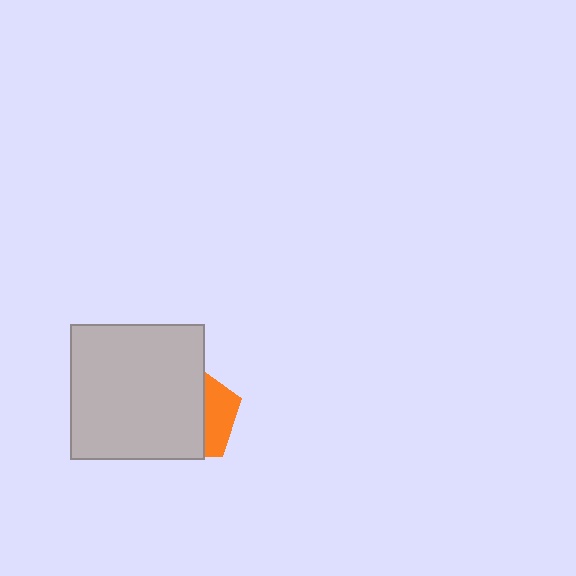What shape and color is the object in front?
The object in front is a light gray square.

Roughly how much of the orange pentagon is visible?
A small part of it is visible (roughly 31%).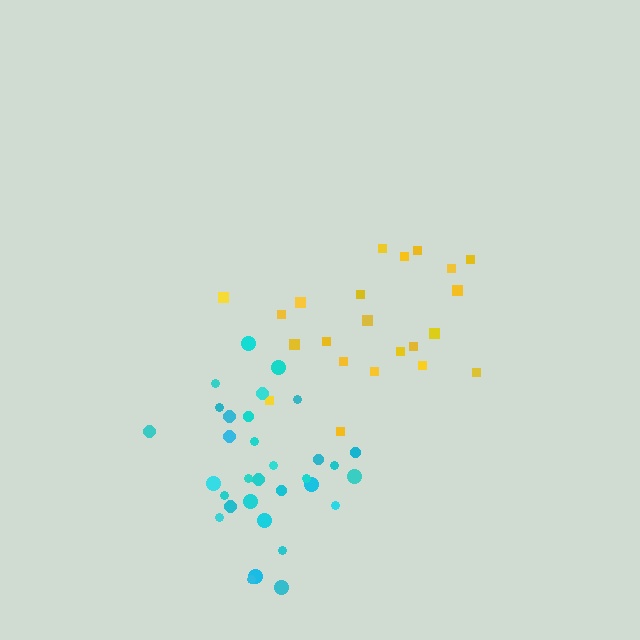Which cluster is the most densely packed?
Cyan.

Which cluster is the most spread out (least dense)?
Yellow.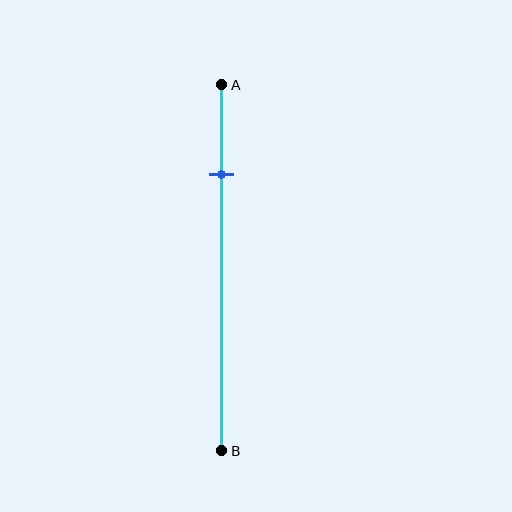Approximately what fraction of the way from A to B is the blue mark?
The blue mark is approximately 25% of the way from A to B.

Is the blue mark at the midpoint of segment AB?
No, the mark is at about 25% from A, not at the 50% midpoint.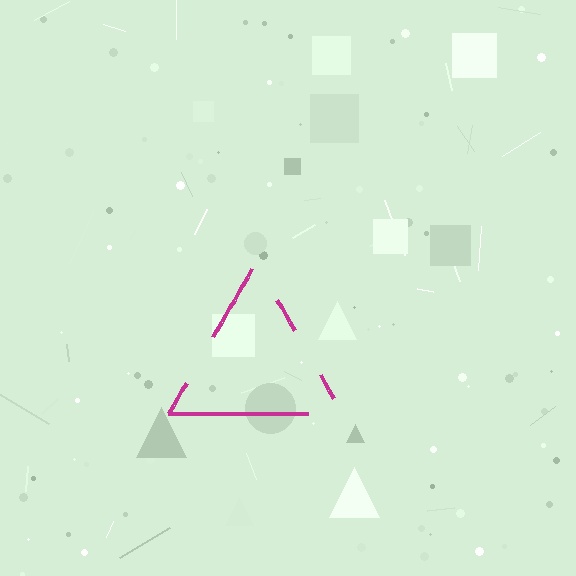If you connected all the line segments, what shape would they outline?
They would outline a triangle.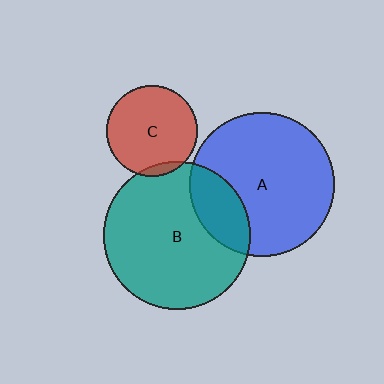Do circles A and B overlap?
Yes.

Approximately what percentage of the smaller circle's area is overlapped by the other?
Approximately 20%.